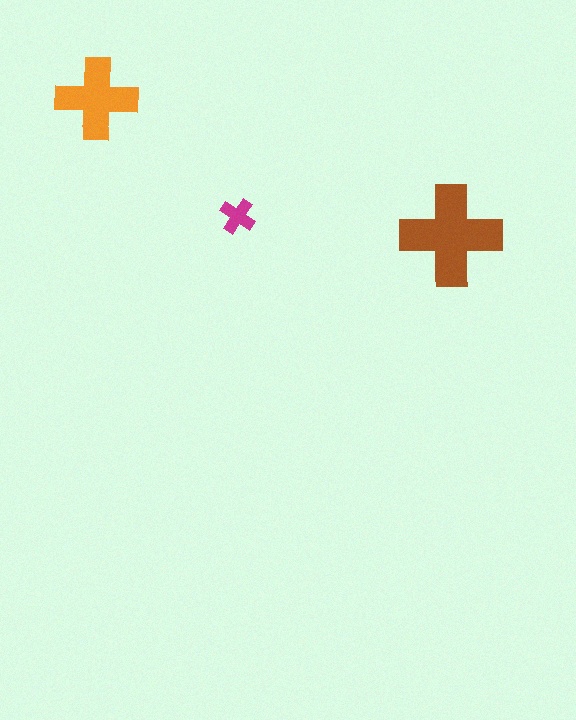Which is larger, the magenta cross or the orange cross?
The orange one.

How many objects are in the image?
There are 3 objects in the image.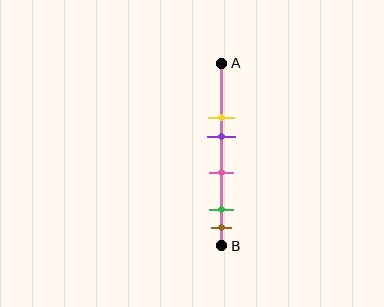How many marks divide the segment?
There are 5 marks dividing the segment.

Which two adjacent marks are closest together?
The green and brown marks are the closest adjacent pair.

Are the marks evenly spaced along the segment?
No, the marks are not evenly spaced.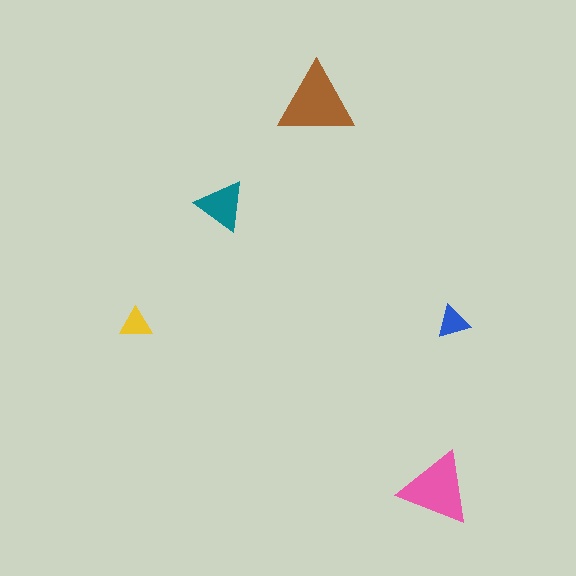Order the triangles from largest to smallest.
the brown one, the pink one, the teal one, the blue one, the yellow one.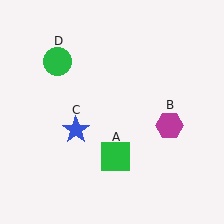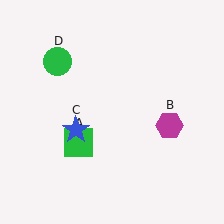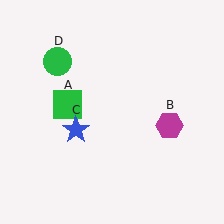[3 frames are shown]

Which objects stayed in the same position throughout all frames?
Magenta hexagon (object B) and blue star (object C) and green circle (object D) remained stationary.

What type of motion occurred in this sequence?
The green square (object A) rotated clockwise around the center of the scene.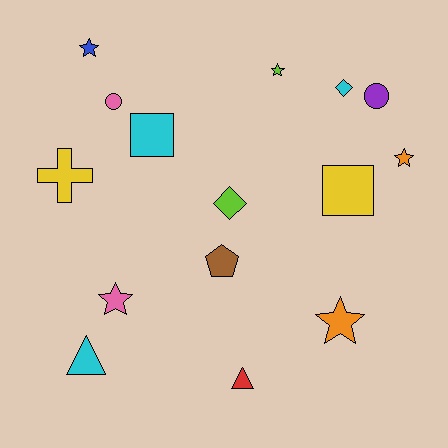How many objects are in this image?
There are 15 objects.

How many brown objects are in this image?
There is 1 brown object.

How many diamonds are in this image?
There are 2 diamonds.